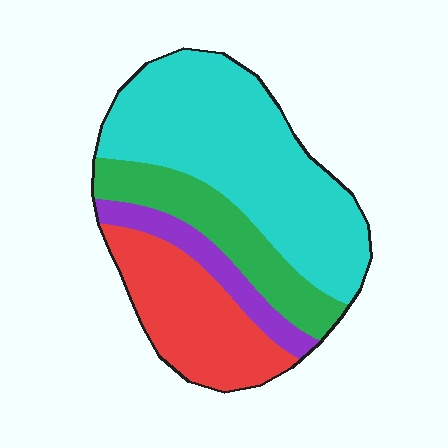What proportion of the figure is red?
Red covers around 25% of the figure.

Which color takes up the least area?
Purple, at roughly 10%.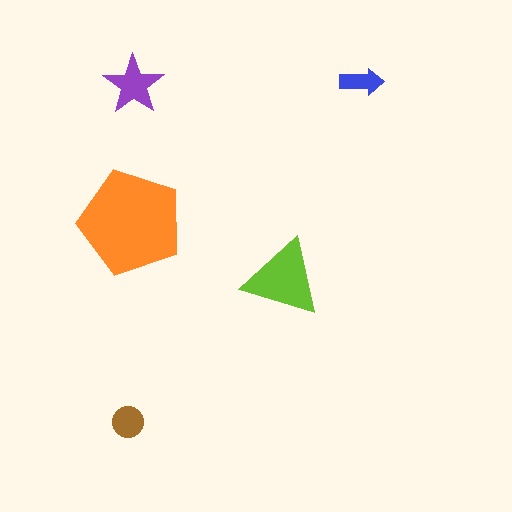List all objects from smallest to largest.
The blue arrow, the brown circle, the purple star, the lime triangle, the orange pentagon.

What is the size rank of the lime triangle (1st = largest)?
2nd.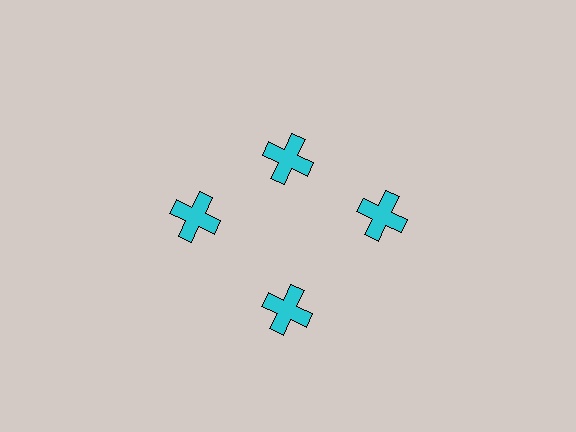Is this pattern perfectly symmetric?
No. The 4 cyan crosses are arranged in a ring, but one element near the 12 o'clock position is pulled inward toward the center, breaking the 4-fold rotational symmetry.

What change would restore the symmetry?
The symmetry would be restored by moving it outward, back onto the ring so that all 4 crosses sit at equal angles and equal distance from the center.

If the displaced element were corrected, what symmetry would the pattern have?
It would have 4-fold rotational symmetry — the pattern would map onto itself every 90 degrees.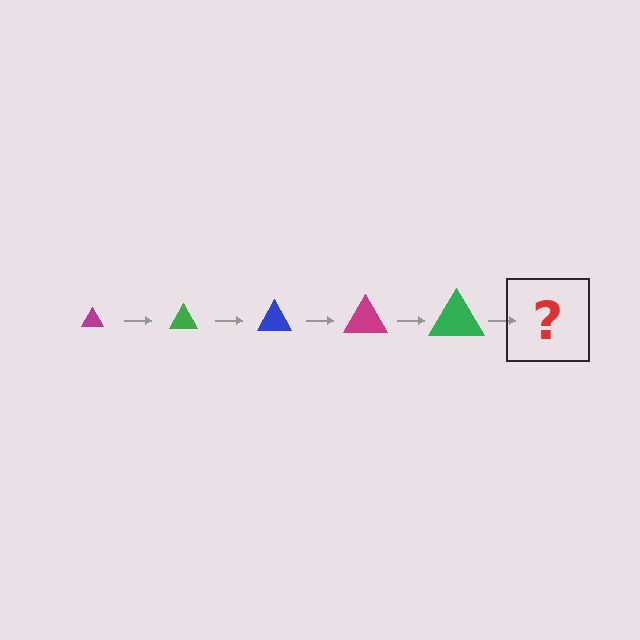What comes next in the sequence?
The next element should be a blue triangle, larger than the previous one.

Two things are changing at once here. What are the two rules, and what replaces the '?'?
The two rules are that the triangle grows larger each step and the color cycles through magenta, green, and blue. The '?' should be a blue triangle, larger than the previous one.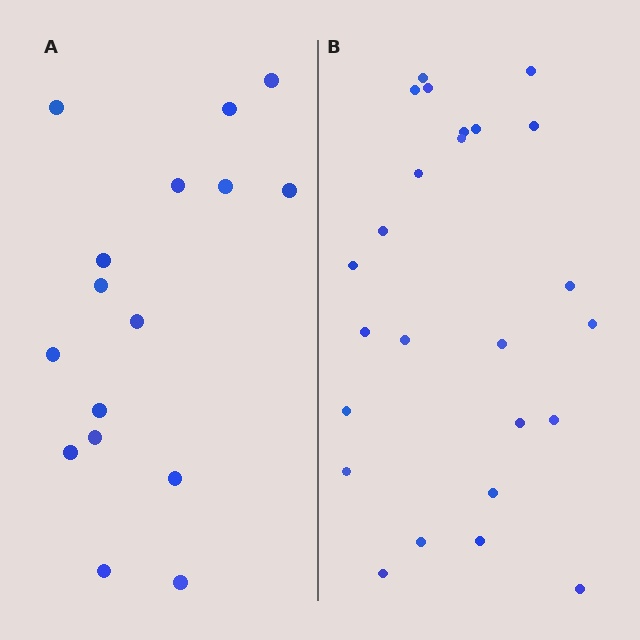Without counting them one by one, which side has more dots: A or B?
Region B (the right region) has more dots.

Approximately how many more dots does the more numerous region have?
Region B has roughly 8 or so more dots than region A.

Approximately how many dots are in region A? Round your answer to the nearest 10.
About 20 dots. (The exact count is 16, which rounds to 20.)